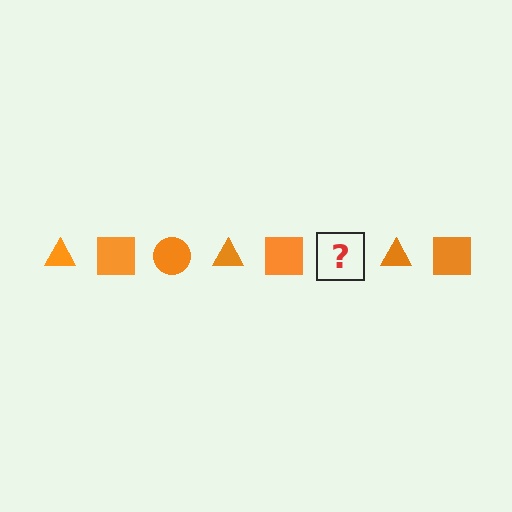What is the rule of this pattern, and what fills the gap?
The rule is that the pattern cycles through triangle, square, circle shapes in orange. The gap should be filled with an orange circle.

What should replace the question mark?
The question mark should be replaced with an orange circle.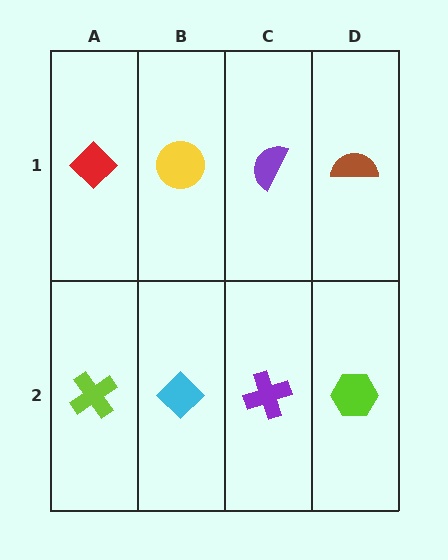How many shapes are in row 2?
4 shapes.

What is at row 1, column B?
A yellow circle.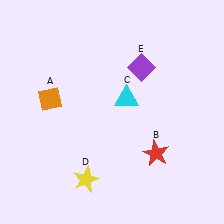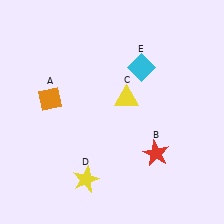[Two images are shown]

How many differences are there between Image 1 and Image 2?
There are 2 differences between the two images.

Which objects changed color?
C changed from cyan to yellow. E changed from purple to cyan.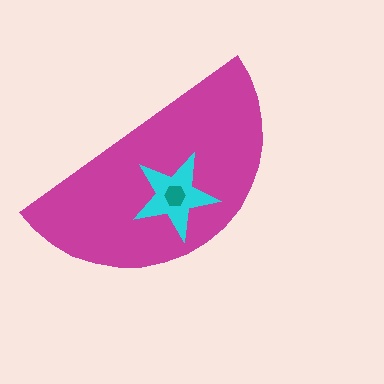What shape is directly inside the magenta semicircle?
The cyan star.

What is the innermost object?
The teal hexagon.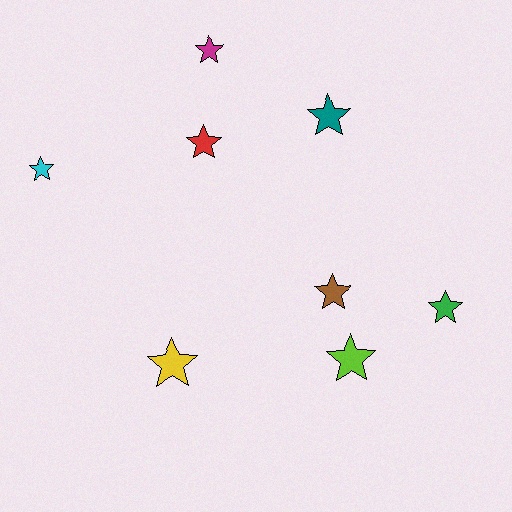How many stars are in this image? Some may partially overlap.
There are 8 stars.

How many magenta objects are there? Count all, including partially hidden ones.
There is 1 magenta object.